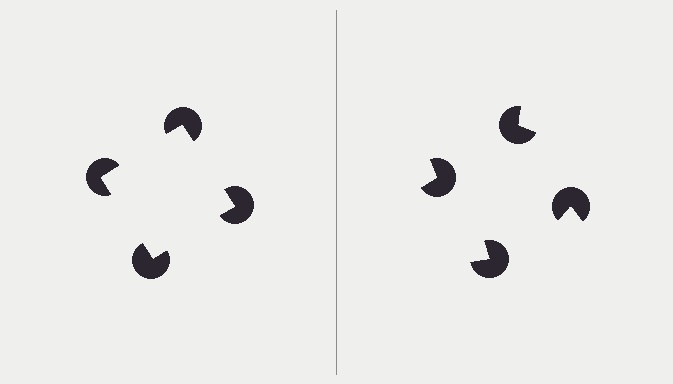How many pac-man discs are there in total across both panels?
8 — 4 on each side.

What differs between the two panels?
The pac-man discs are positioned identically on both sides; only the wedge orientations differ. On the left they align to a square; on the right they are misaligned.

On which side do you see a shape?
An illusory square appears on the left side. On the right side the wedge cuts are rotated, so no coherent shape forms.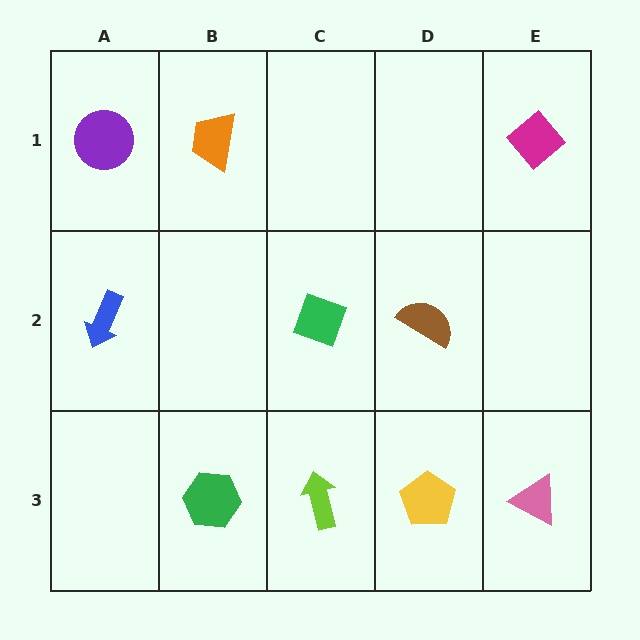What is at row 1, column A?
A purple circle.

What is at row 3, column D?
A yellow pentagon.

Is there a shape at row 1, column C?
No, that cell is empty.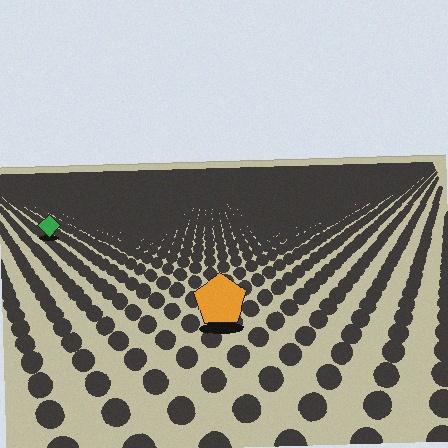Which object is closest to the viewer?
The orange pentagon is closest. The texture marks near it are larger and more spread out.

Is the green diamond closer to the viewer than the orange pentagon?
No. The orange pentagon is closer — you can tell from the texture gradient: the ground texture is coarser near it.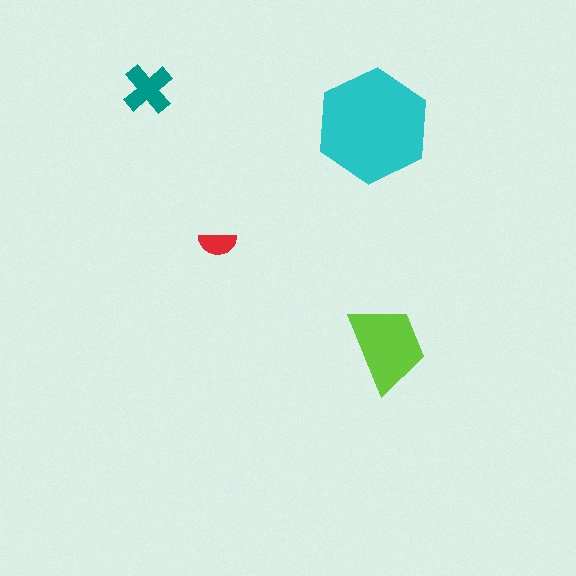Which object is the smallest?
The red semicircle.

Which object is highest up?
The teal cross is topmost.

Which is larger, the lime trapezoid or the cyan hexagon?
The cyan hexagon.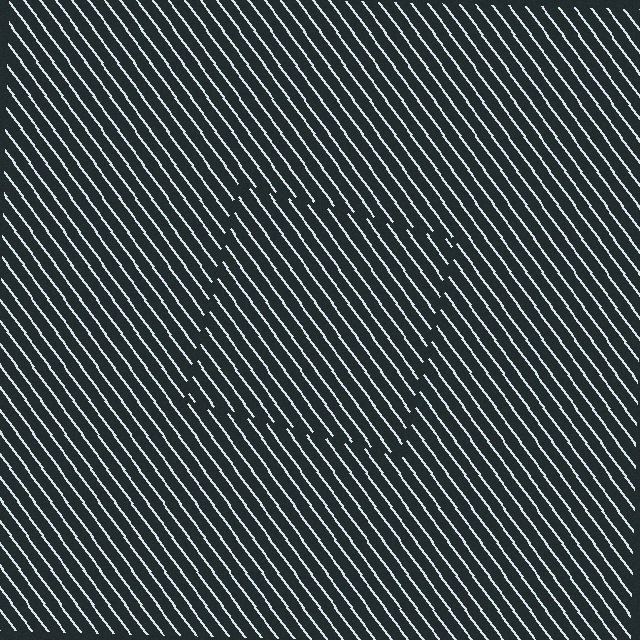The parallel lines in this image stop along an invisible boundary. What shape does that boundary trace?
An illusory square. The interior of the shape contains the same grating, shifted by half a period — the contour is defined by the phase discontinuity where line-ends from the inner and outer gratings abut.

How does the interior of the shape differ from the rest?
The interior of the shape contains the same grating, shifted by half a period — the contour is defined by the phase discontinuity where line-ends from the inner and outer gratings abut.